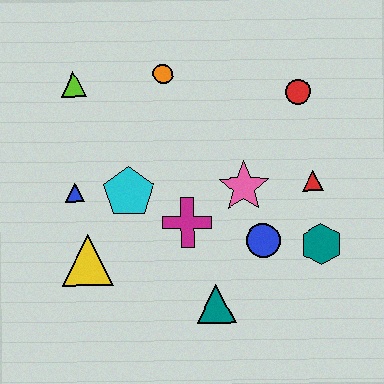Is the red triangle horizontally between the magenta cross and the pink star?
No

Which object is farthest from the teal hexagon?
The lime triangle is farthest from the teal hexagon.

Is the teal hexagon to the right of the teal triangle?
Yes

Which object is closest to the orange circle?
The lime triangle is closest to the orange circle.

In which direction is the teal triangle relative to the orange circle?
The teal triangle is below the orange circle.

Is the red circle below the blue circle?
No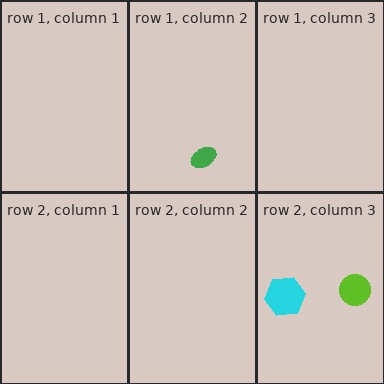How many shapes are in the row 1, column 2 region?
1.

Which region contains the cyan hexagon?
The row 2, column 3 region.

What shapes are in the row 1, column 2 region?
The green ellipse.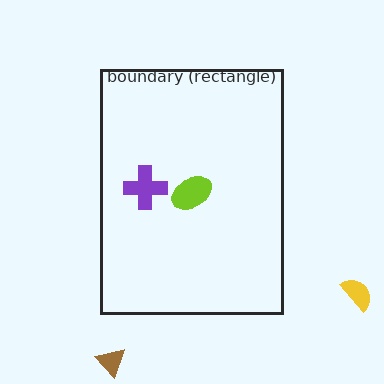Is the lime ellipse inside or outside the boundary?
Inside.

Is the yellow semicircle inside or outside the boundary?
Outside.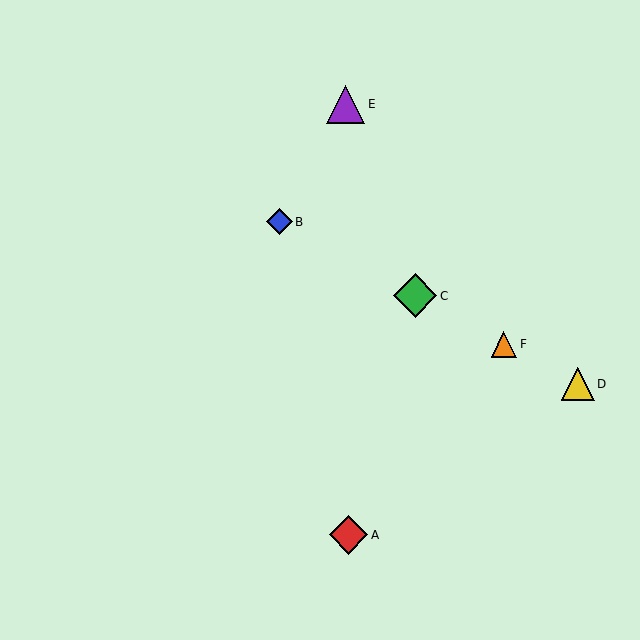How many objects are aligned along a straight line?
4 objects (B, C, D, F) are aligned along a straight line.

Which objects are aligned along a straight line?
Objects B, C, D, F are aligned along a straight line.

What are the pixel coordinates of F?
Object F is at (504, 344).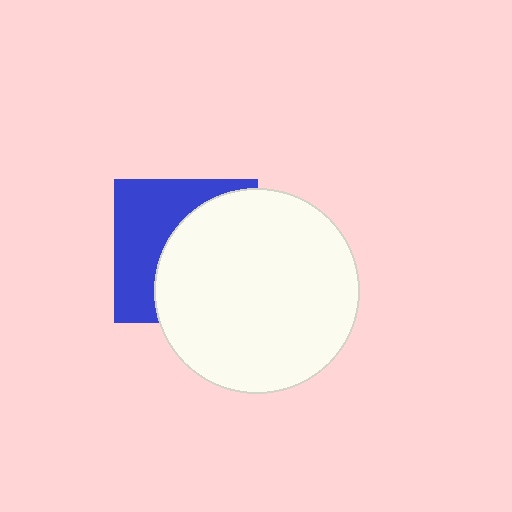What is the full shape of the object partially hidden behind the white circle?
The partially hidden object is a blue square.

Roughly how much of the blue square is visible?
A small part of it is visible (roughly 44%).